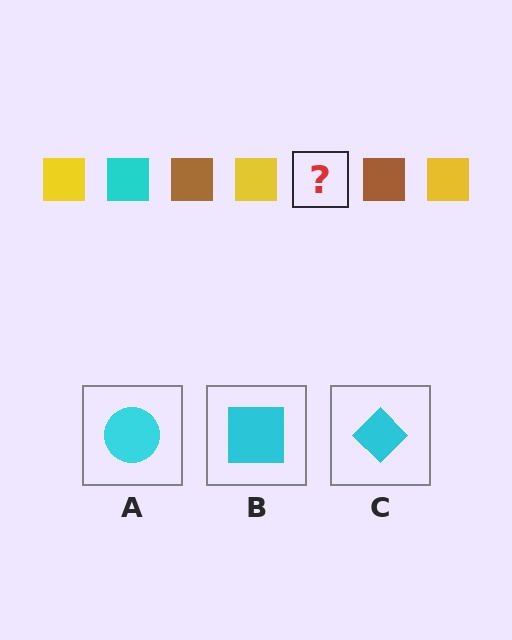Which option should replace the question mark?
Option B.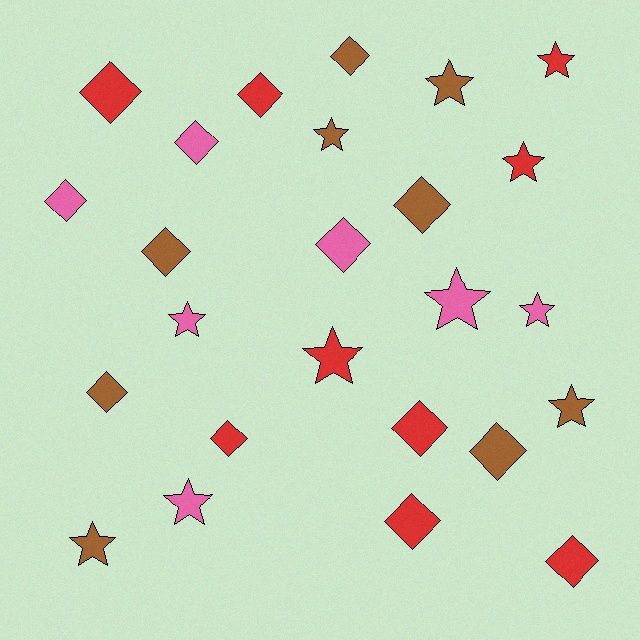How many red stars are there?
There are 3 red stars.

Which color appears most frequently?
Red, with 9 objects.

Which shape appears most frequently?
Diamond, with 14 objects.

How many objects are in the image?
There are 25 objects.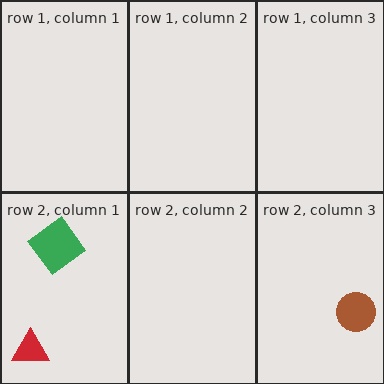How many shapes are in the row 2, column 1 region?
2.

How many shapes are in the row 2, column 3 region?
1.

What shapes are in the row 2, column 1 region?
The green diamond, the red triangle.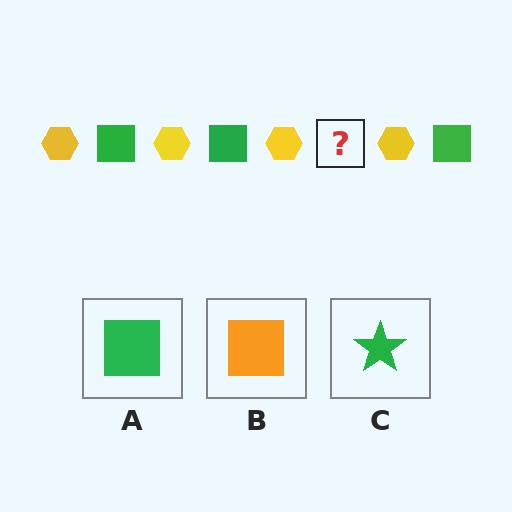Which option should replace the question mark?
Option A.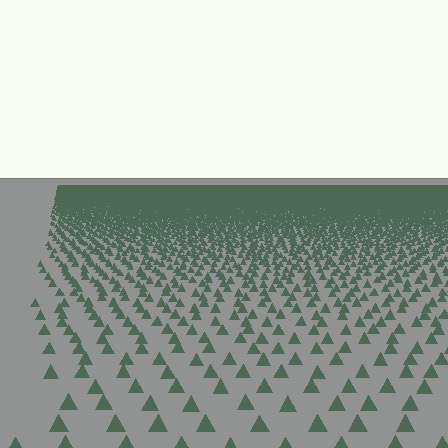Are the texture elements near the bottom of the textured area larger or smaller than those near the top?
Larger. Near the bottom, elements are closer to the viewer and appear at a bigger on-screen size.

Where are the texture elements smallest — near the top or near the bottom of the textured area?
Near the top.